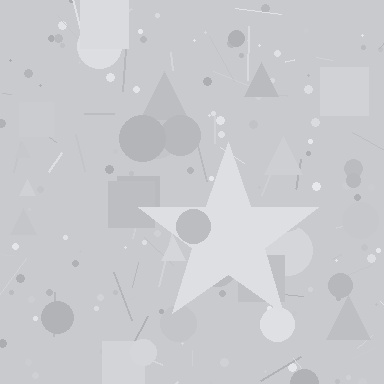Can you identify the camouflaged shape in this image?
The camouflaged shape is a star.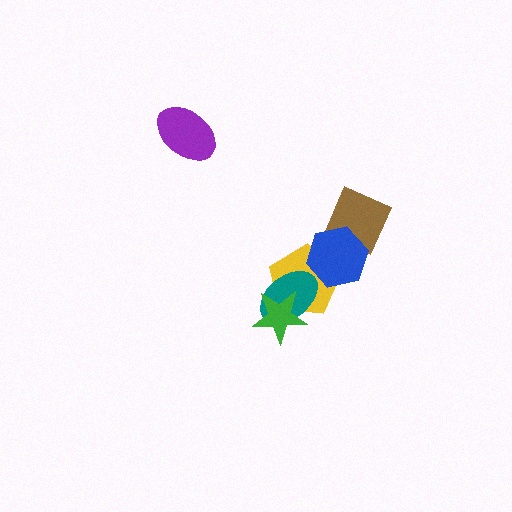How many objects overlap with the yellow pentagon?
3 objects overlap with the yellow pentagon.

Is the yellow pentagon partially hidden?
Yes, it is partially covered by another shape.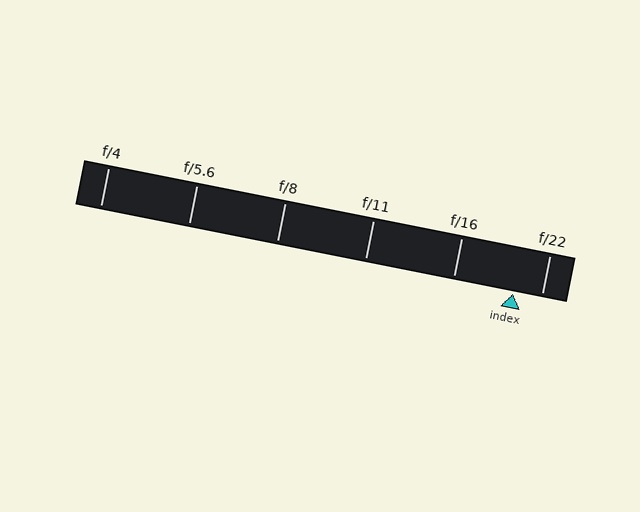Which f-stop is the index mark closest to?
The index mark is closest to f/22.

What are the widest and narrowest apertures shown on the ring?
The widest aperture shown is f/4 and the narrowest is f/22.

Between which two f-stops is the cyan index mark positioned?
The index mark is between f/16 and f/22.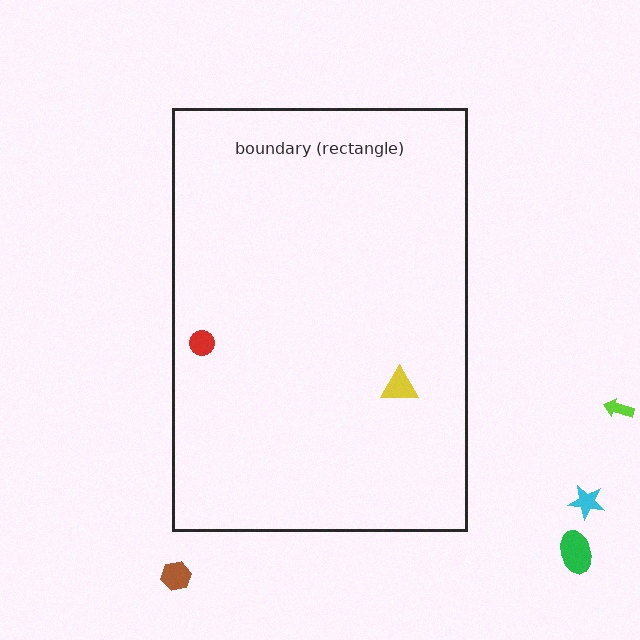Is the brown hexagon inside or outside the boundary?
Outside.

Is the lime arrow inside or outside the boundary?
Outside.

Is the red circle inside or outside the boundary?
Inside.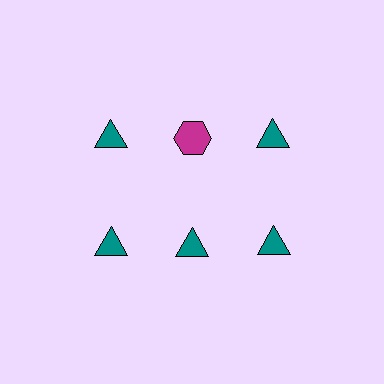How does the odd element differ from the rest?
It differs in both color (magenta instead of teal) and shape (hexagon instead of triangle).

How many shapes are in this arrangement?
There are 6 shapes arranged in a grid pattern.